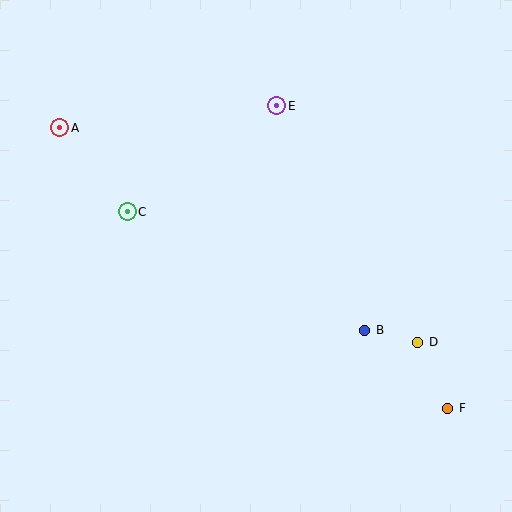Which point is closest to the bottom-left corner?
Point C is closest to the bottom-left corner.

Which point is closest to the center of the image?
Point B at (365, 330) is closest to the center.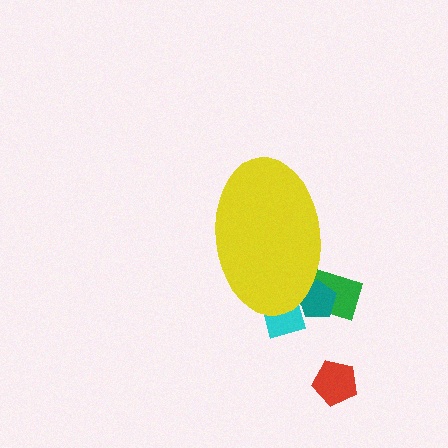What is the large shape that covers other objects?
A yellow ellipse.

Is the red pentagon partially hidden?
No, the red pentagon is fully visible.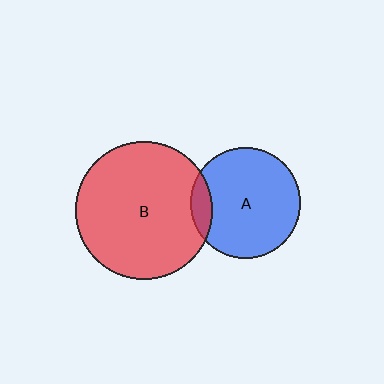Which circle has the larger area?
Circle B (red).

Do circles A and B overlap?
Yes.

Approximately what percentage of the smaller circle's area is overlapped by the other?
Approximately 10%.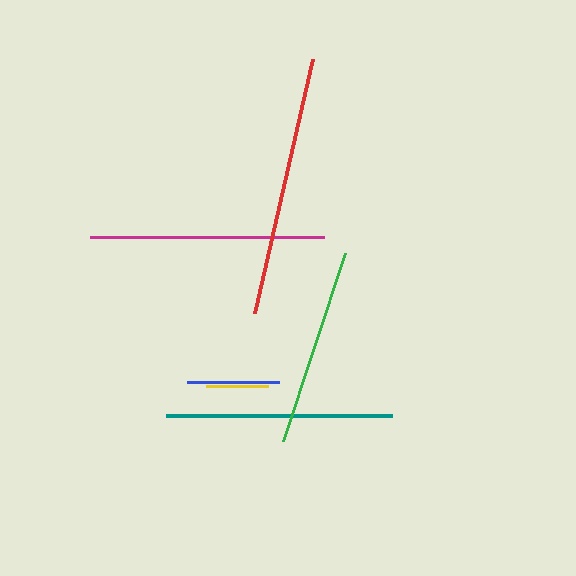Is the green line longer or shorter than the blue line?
The green line is longer than the blue line.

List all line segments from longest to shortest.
From longest to shortest: red, magenta, teal, green, blue, yellow.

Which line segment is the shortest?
The yellow line is the shortest at approximately 62 pixels.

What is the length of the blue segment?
The blue segment is approximately 92 pixels long.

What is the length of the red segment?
The red segment is approximately 261 pixels long.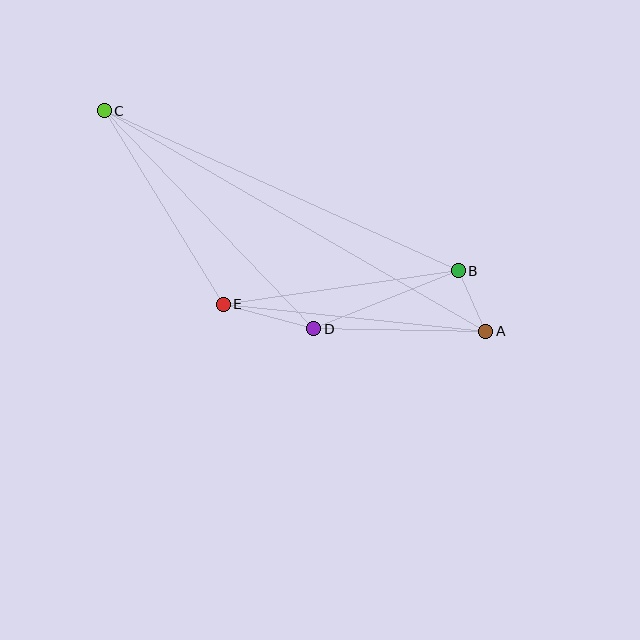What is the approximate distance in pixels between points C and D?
The distance between C and D is approximately 302 pixels.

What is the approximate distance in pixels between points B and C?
The distance between B and C is approximately 389 pixels.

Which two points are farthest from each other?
Points A and C are farthest from each other.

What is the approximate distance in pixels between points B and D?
The distance between B and D is approximately 156 pixels.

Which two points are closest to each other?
Points A and B are closest to each other.